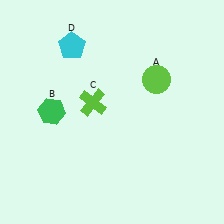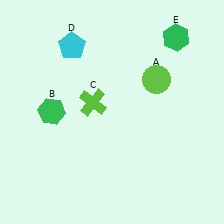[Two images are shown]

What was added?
A green hexagon (E) was added in Image 2.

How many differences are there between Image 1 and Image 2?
There is 1 difference between the two images.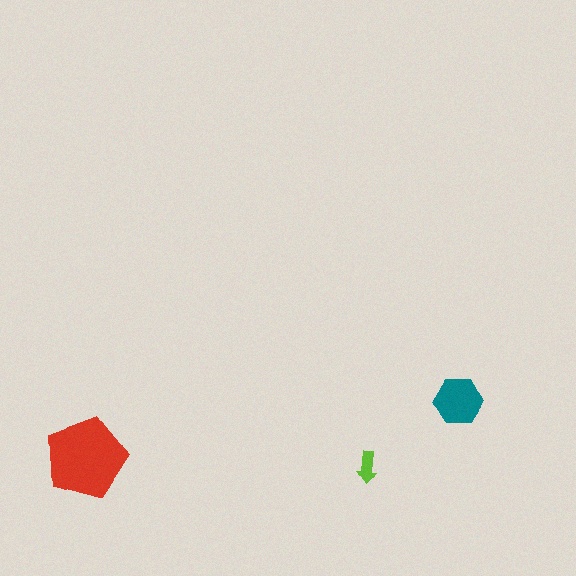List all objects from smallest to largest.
The lime arrow, the teal hexagon, the red pentagon.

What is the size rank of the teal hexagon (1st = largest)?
2nd.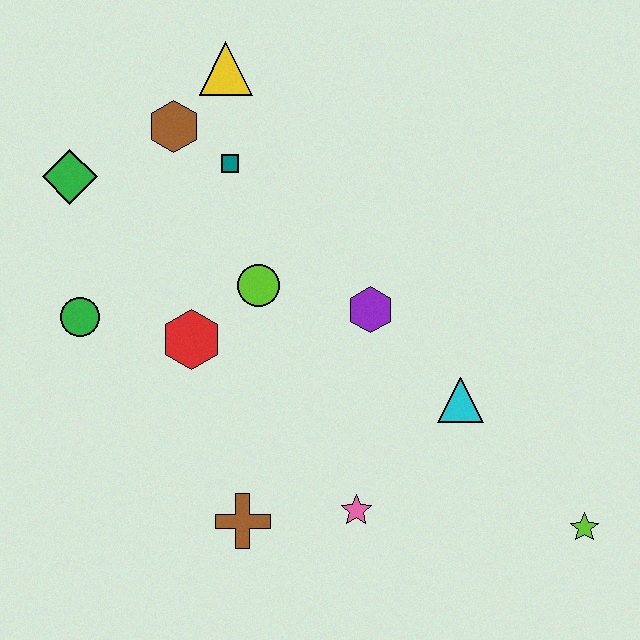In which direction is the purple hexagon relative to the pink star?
The purple hexagon is above the pink star.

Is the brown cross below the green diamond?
Yes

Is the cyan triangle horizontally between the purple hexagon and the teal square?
No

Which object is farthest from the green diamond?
The lime star is farthest from the green diamond.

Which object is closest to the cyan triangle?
The purple hexagon is closest to the cyan triangle.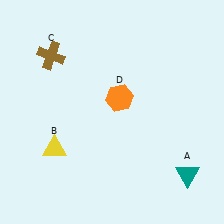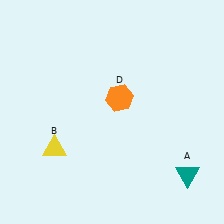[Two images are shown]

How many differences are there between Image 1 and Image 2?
There is 1 difference between the two images.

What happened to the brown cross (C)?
The brown cross (C) was removed in Image 2. It was in the top-left area of Image 1.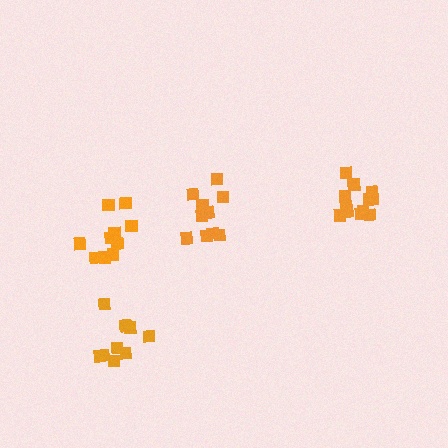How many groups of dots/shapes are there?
There are 4 groups.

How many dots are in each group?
Group 1: 11 dots, Group 2: 10 dots, Group 3: 11 dots, Group 4: 12 dots (44 total).